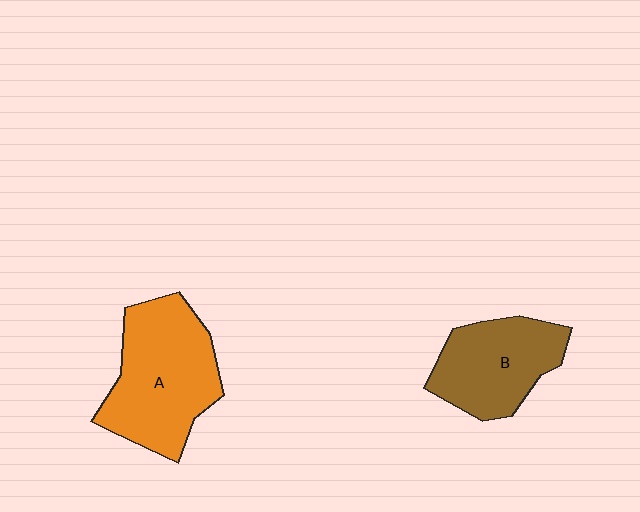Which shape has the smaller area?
Shape B (brown).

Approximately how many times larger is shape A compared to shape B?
Approximately 1.3 times.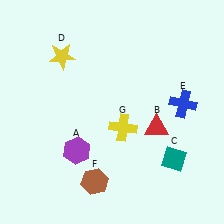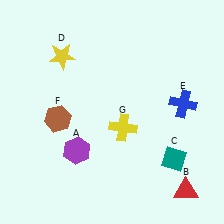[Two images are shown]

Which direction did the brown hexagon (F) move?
The brown hexagon (F) moved up.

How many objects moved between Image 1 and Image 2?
2 objects moved between the two images.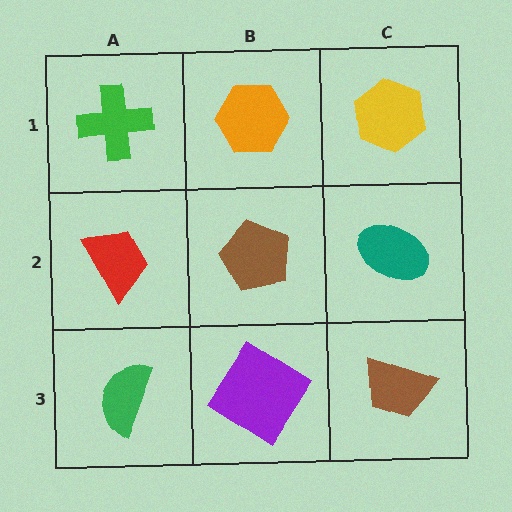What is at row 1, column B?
An orange hexagon.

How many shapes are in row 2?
3 shapes.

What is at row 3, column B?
A purple diamond.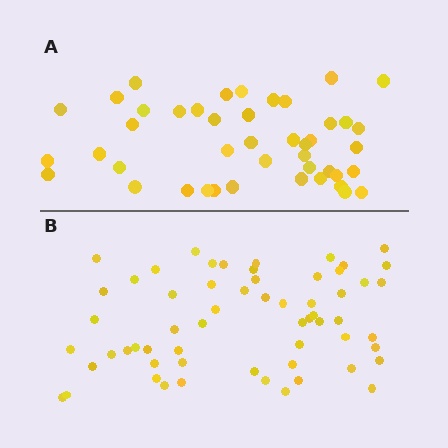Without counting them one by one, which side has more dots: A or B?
Region B (the bottom region) has more dots.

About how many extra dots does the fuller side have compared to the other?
Region B has approximately 15 more dots than region A.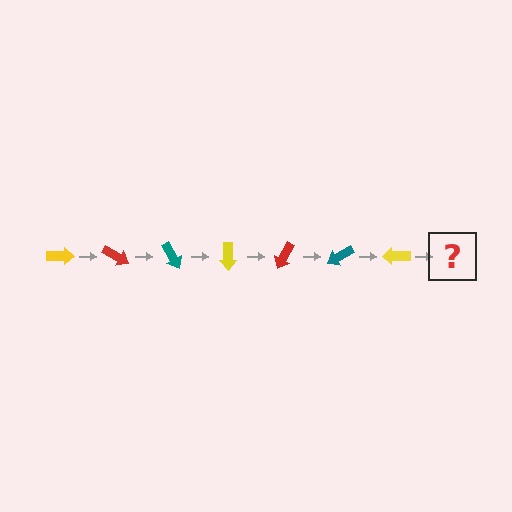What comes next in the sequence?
The next element should be a red arrow, rotated 210 degrees from the start.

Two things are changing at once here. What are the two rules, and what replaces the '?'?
The two rules are that it rotates 30 degrees each step and the color cycles through yellow, red, and teal. The '?' should be a red arrow, rotated 210 degrees from the start.